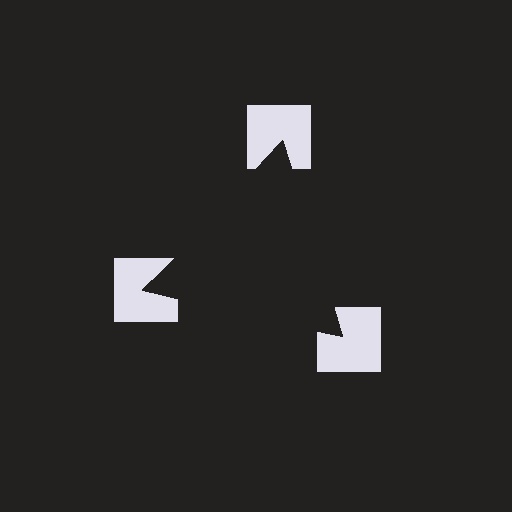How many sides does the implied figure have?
3 sides.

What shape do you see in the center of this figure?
An illusory triangle — its edges are inferred from the aligned wedge cuts in the notched squares, not physically drawn.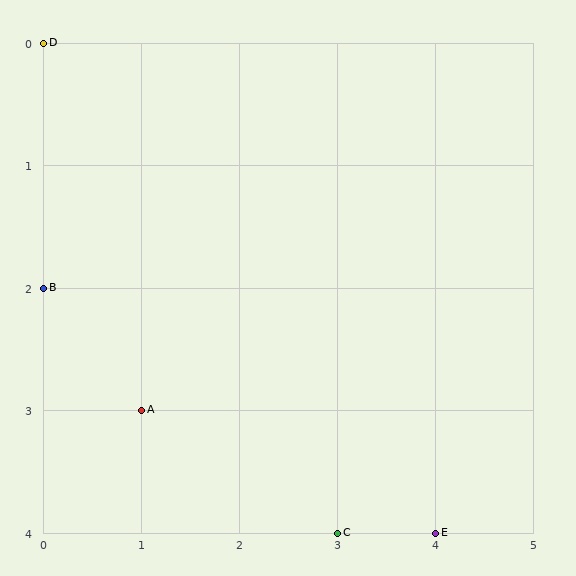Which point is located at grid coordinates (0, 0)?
Point D is at (0, 0).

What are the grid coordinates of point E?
Point E is at grid coordinates (4, 4).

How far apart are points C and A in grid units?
Points C and A are 2 columns and 1 row apart (about 2.2 grid units diagonally).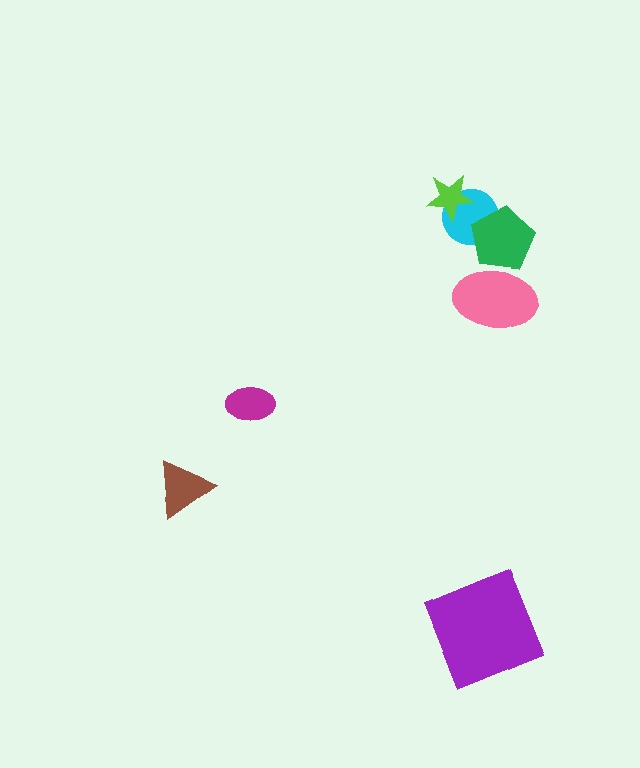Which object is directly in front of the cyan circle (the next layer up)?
The green pentagon is directly in front of the cyan circle.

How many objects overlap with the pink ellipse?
1 object overlaps with the pink ellipse.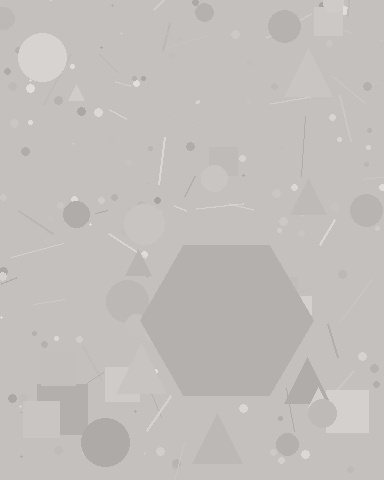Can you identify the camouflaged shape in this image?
The camouflaged shape is a hexagon.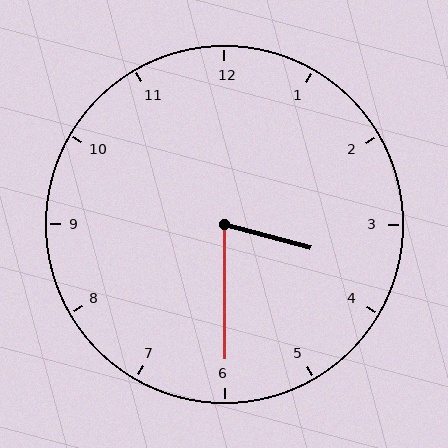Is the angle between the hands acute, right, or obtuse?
It is acute.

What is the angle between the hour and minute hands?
Approximately 75 degrees.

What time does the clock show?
3:30.